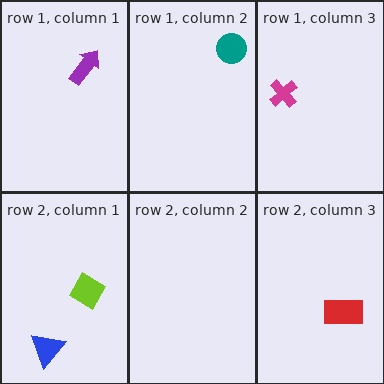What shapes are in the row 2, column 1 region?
The lime diamond, the blue triangle.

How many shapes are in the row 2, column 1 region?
2.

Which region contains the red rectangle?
The row 2, column 3 region.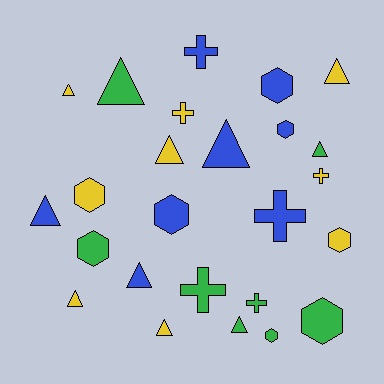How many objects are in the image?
There are 25 objects.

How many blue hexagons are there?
There are 3 blue hexagons.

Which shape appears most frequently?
Triangle, with 11 objects.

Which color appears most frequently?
Yellow, with 9 objects.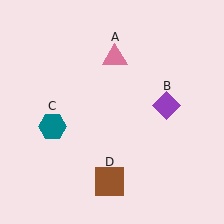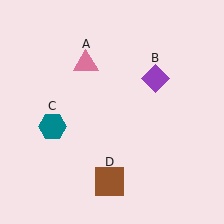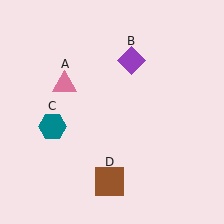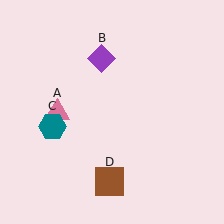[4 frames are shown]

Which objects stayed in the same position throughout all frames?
Teal hexagon (object C) and brown square (object D) remained stationary.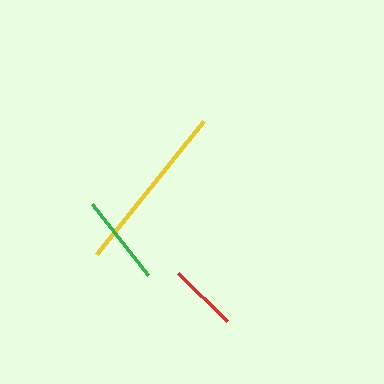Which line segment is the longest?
The yellow line is the longest at approximately 170 pixels.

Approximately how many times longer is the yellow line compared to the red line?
The yellow line is approximately 2.5 times the length of the red line.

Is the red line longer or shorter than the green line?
The green line is longer than the red line.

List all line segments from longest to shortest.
From longest to shortest: yellow, green, red.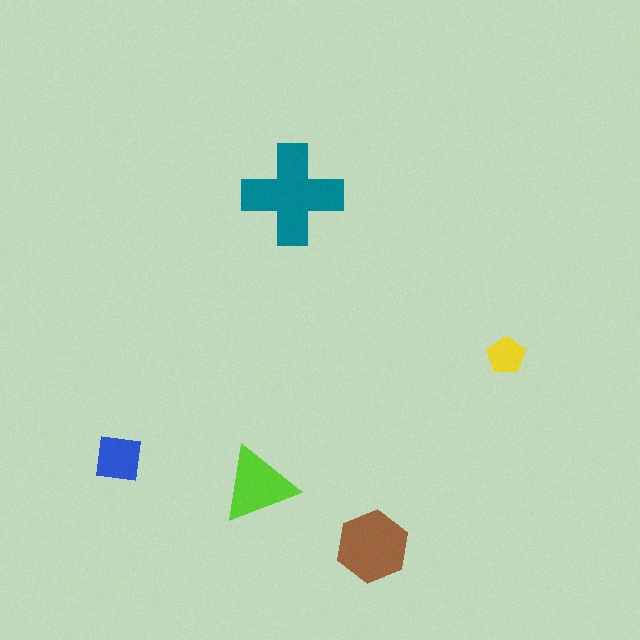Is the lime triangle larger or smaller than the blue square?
Larger.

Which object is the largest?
The teal cross.